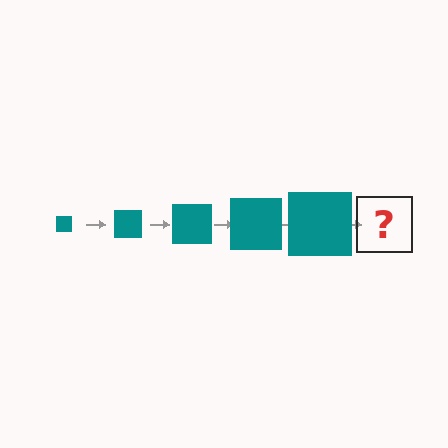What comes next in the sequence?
The next element should be a teal square, larger than the previous one.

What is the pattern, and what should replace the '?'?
The pattern is that the square gets progressively larger each step. The '?' should be a teal square, larger than the previous one.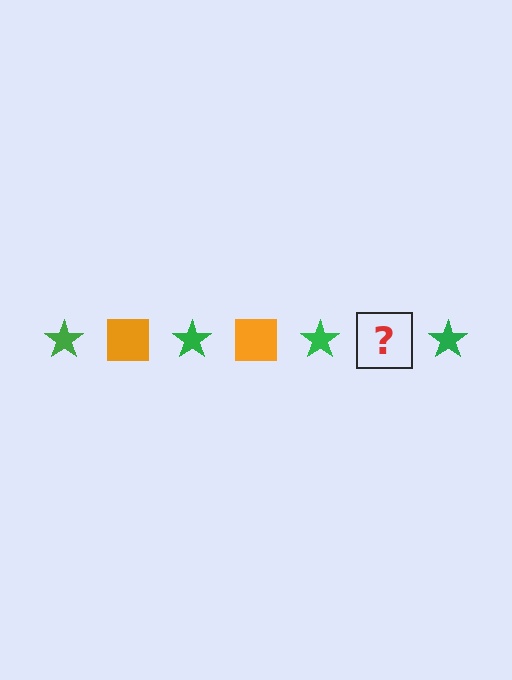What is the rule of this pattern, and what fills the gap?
The rule is that the pattern alternates between green star and orange square. The gap should be filled with an orange square.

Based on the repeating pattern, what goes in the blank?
The blank should be an orange square.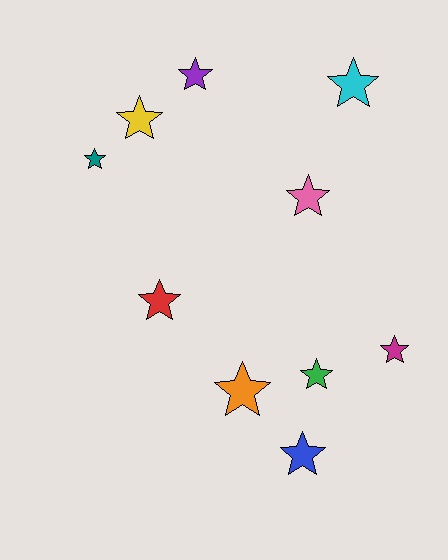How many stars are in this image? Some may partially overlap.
There are 10 stars.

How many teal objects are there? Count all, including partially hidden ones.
There is 1 teal object.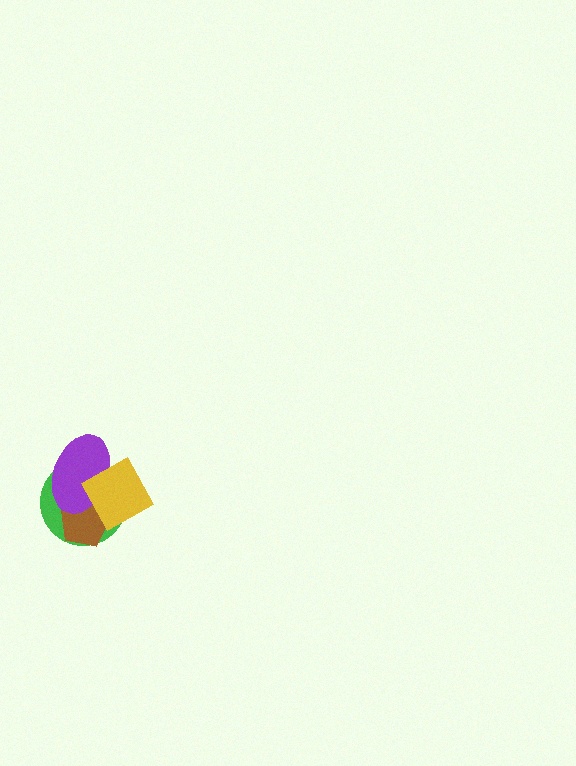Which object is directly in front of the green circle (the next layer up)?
The brown pentagon is directly in front of the green circle.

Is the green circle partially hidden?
Yes, it is partially covered by another shape.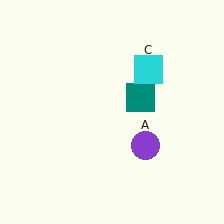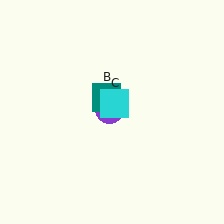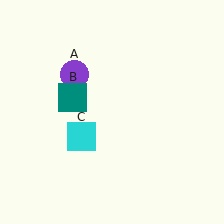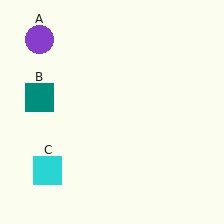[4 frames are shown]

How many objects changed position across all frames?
3 objects changed position: purple circle (object A), teal square (object B), cyan square (object C).